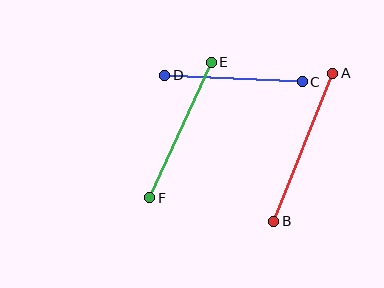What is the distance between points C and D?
The distance is approximately 137 pixels.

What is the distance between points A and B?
The distance is approximately 159 pixels.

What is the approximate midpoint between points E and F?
The midpoint is at approximately (180, 130) pixels.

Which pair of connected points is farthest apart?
Points A and B are farthest apart.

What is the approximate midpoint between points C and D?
The midpoint is at approximately (234, 78) pixels.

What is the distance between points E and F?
The distance is approximately 149 pixels.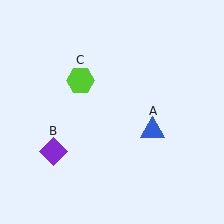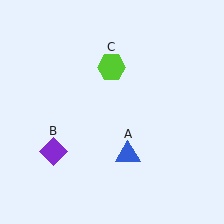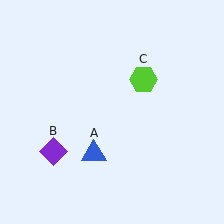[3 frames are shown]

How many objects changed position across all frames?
2 objects changed position: blue triangle (object A), lime hexagon (object C).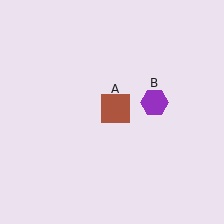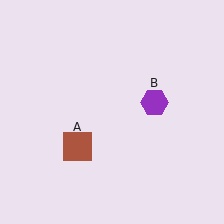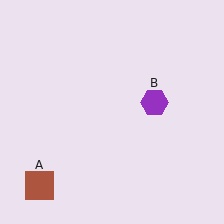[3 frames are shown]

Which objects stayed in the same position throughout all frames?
Purple hexagon (object B) remained stationary.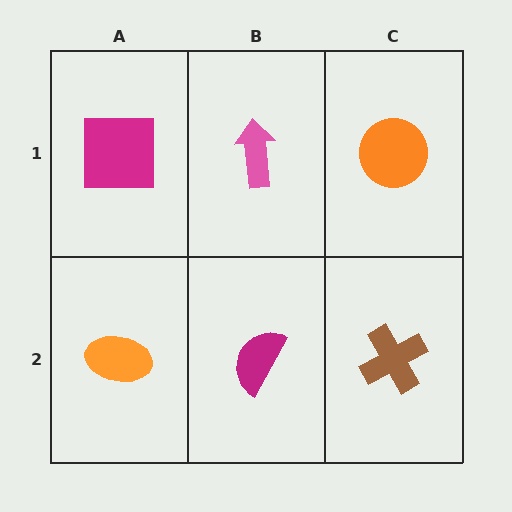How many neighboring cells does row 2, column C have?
2.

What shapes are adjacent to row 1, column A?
An orange ellipse (row 2, column A), a pink arrow (row 1, column B).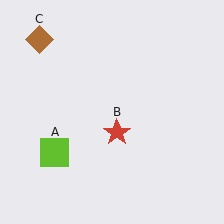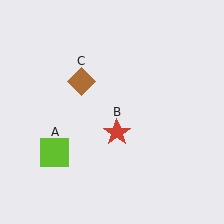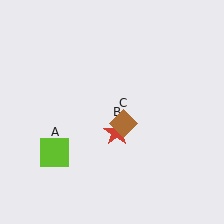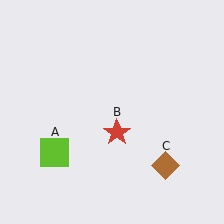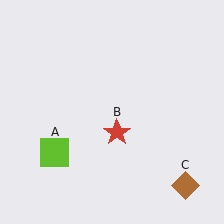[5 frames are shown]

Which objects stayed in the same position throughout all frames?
Lime square (object A) and red star (object B) remained stationary.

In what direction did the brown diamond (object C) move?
The brown diamond (object C) moved down and to the right.